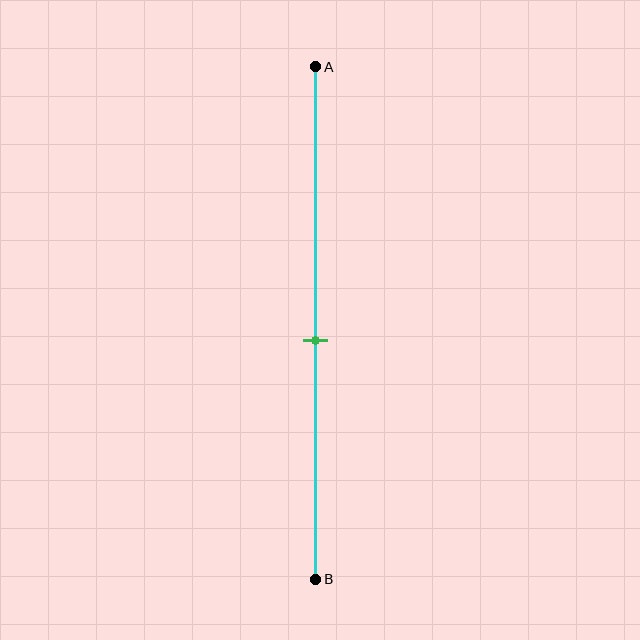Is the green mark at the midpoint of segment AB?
No, the mark is at about 55% from A, not at the 50% midpoint.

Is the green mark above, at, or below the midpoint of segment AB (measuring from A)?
The green mark is below the midpoint of segment AB.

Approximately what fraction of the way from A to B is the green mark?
The green mark is approximately 55% of the way from A to B.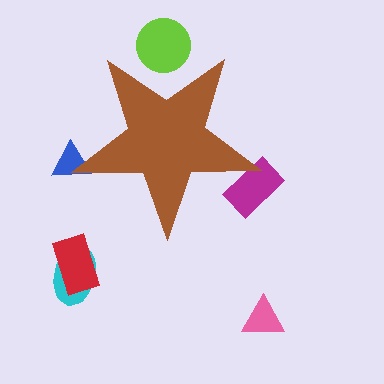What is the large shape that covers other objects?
A brown star.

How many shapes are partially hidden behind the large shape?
3 shapes are partially hidden.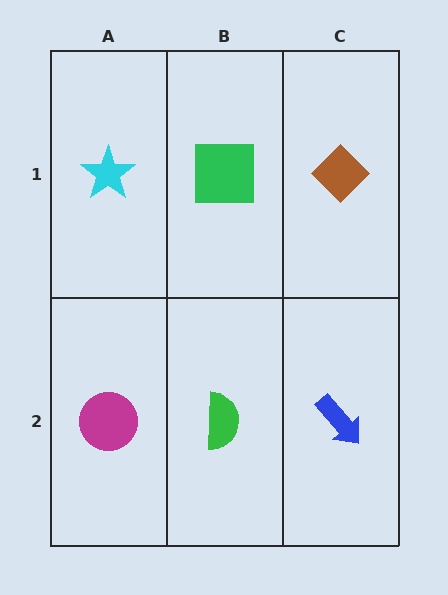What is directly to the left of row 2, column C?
A green semicircle.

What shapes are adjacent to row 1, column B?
A green semicircle (row 2, column B), a cyan star (row 1, column A), a brown diamond (row 1, column C).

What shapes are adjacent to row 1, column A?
A magenta circle (row 2, column A), a green square (row 1, column B).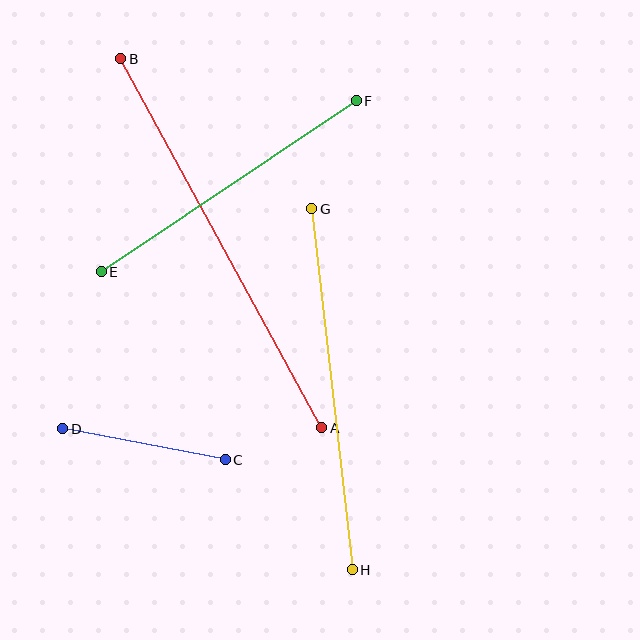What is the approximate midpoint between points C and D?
The midpoint is at approximately (144, 444) pixels.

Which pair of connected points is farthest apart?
Points A and B are farthest apart.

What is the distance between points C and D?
The distance is approximately 165 pixels.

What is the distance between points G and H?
The distance is approximately 364 pixels.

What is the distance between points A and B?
The distance is approximately 420 pixels.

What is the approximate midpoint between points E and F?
The midpoint is at approximately (229, 186) pixels.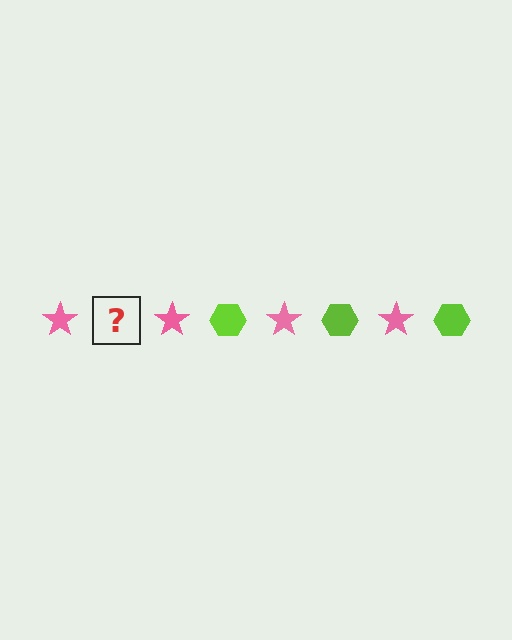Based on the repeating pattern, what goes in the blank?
The blank should be a lime hexagon.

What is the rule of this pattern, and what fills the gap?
The rule is that the pattern alternates between pink star and lime hexagon. The gap should be filled with a lime hexagon.